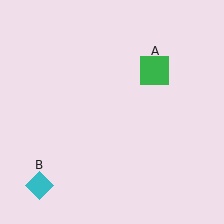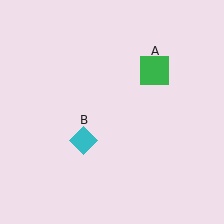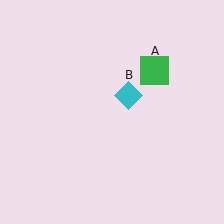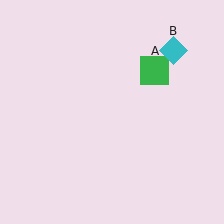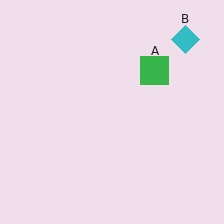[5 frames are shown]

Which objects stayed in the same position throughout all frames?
Green square (object A) remained stationary.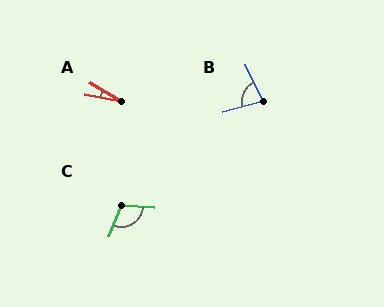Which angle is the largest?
C, at approximately 109 degrees.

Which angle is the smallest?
A, at approximately 20 degrees.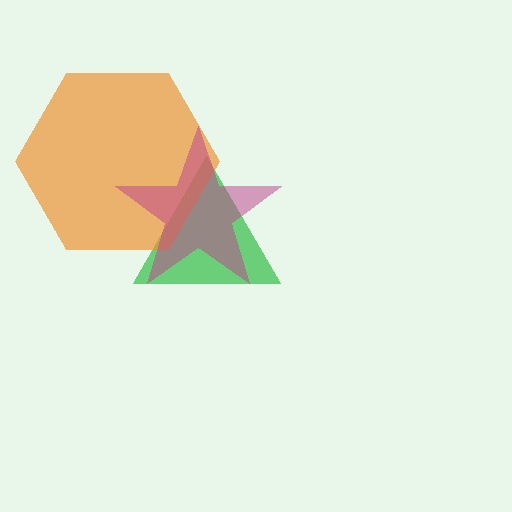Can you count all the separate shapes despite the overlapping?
Yes, there are 3 separate shapes.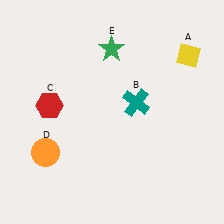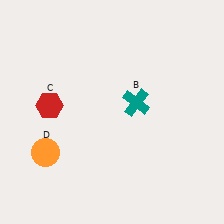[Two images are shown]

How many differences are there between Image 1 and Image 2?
There are 2 differences between the two images.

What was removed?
The yellow diamond (A), the green star (E) were removed in Image 2.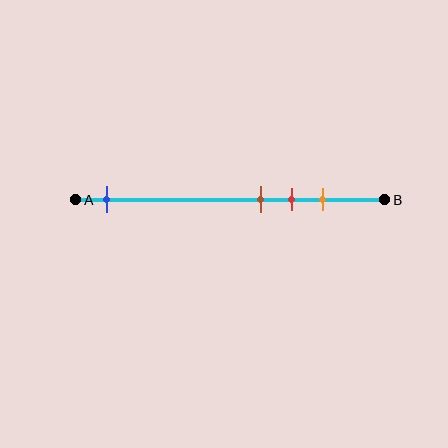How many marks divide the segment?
There are 4 marks dividing the segment.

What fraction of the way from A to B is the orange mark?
The orange mark is approximately 80% (0.8) of the way from A to B.